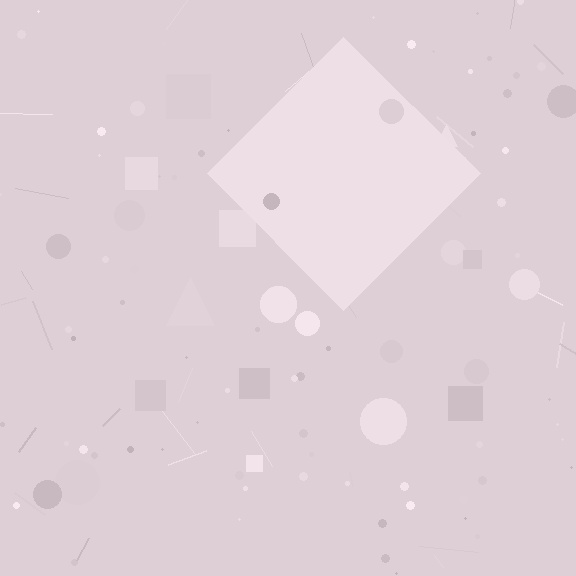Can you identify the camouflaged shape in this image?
The camouflaged shape is a diamond.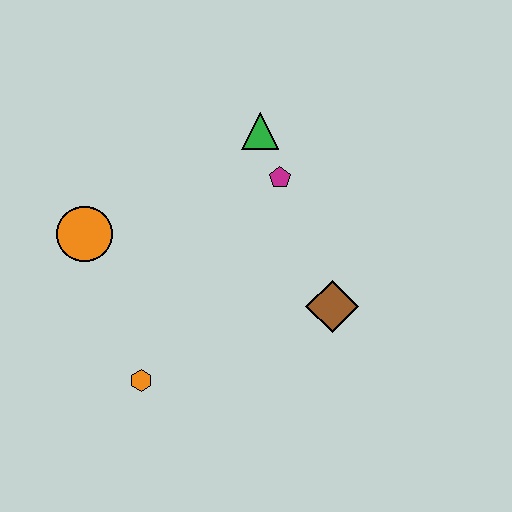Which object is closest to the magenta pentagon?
The green triangle is closest to the magenta pentagon.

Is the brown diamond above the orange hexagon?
Yes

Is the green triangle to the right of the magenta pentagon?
No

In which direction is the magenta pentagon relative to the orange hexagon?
The magenta pentagon is above the orange hexagon.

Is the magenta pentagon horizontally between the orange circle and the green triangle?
No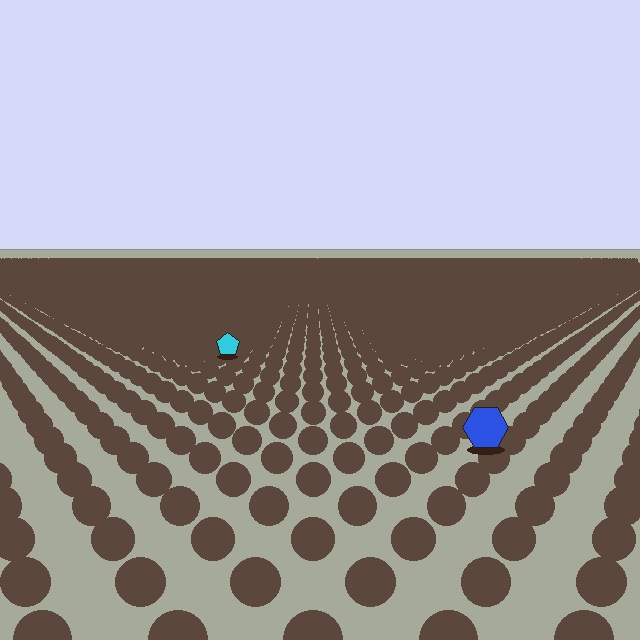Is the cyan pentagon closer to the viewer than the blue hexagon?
No. The blue hexagon is closer — you can tell from the texture gradient: the ground texture is coarser near it.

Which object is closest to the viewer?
The blue hexagon is closest. The texture marks near it are larger and more spread out.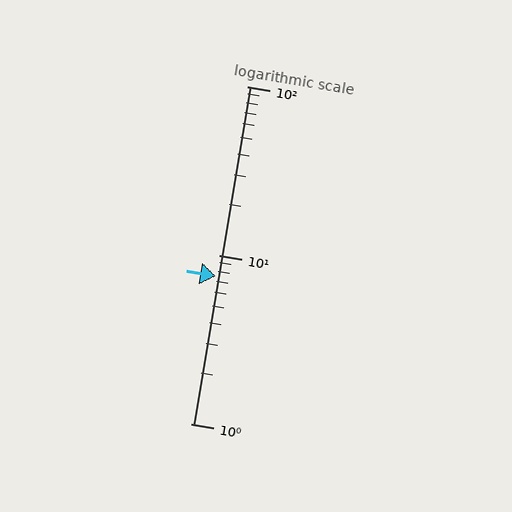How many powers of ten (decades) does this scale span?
The scale spans 2 decades, from 1 to 100.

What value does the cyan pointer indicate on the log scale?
The pointer indicates approximately 7.5.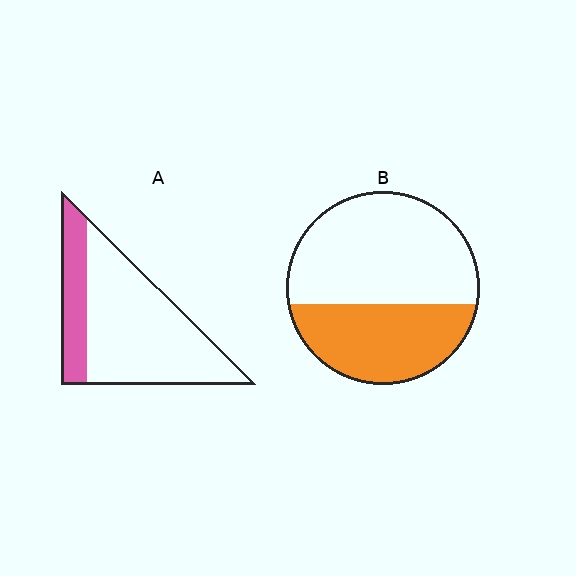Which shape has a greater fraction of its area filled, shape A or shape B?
Shape B.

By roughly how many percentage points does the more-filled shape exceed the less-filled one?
By roughly 15 percentage points (B over A).